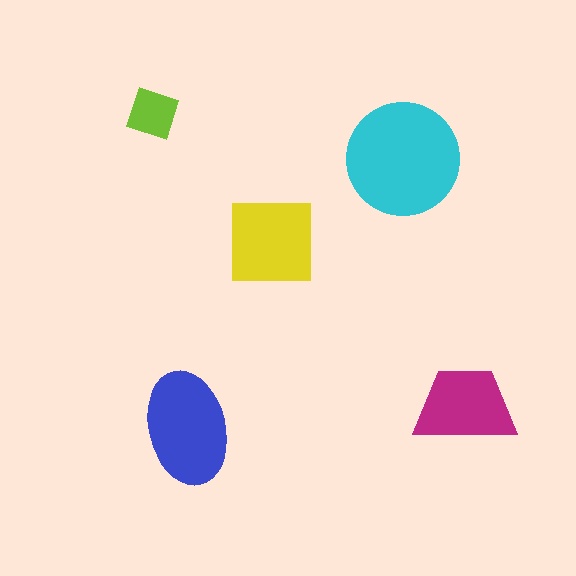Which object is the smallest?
The lime diamond.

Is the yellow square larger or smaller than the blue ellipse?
Smaller.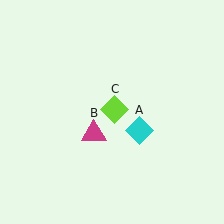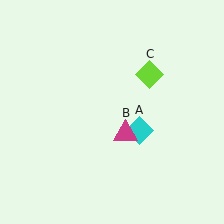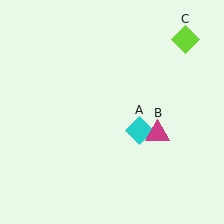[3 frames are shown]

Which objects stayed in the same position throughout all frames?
Cyan diamond (object A) remained stationary.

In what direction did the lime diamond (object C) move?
The lime diamond (object C) moved up and to the right.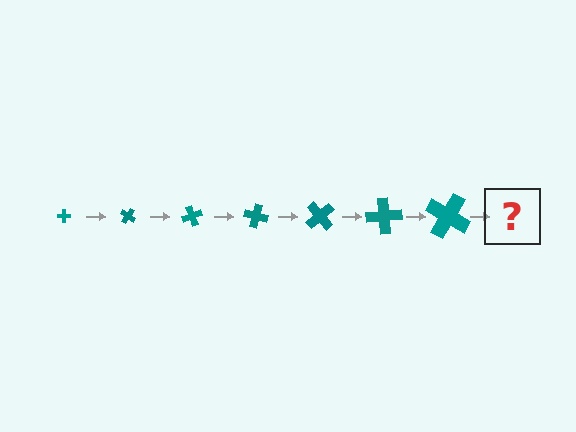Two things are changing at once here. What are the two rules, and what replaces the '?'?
The two rules are that the cross grows larger each step and it rotates 35 degrees each step. The '?' should be a cross, larger than the previous one and rotated 245 degrees from the start.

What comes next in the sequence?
The next element should be a cross, larger than the previous one and rotated 245 degrees from the start.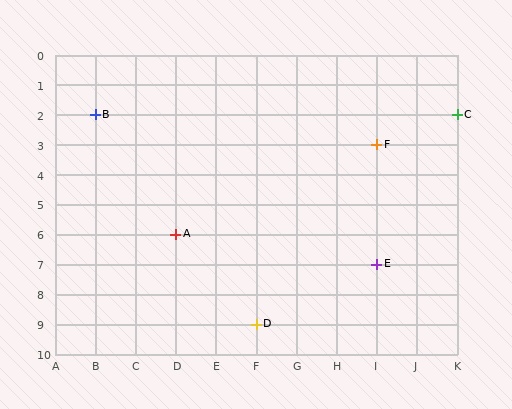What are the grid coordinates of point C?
Point C is at grid coordinates (K, 2).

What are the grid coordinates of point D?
Point D is at grid coordinates (F, 9).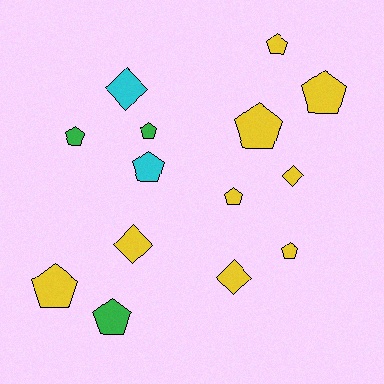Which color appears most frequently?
Yellow, with 9 objects.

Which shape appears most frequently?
Pentagon, with 10 objects.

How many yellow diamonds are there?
There are 3 yellow diamonds.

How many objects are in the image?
There are 14 objects.